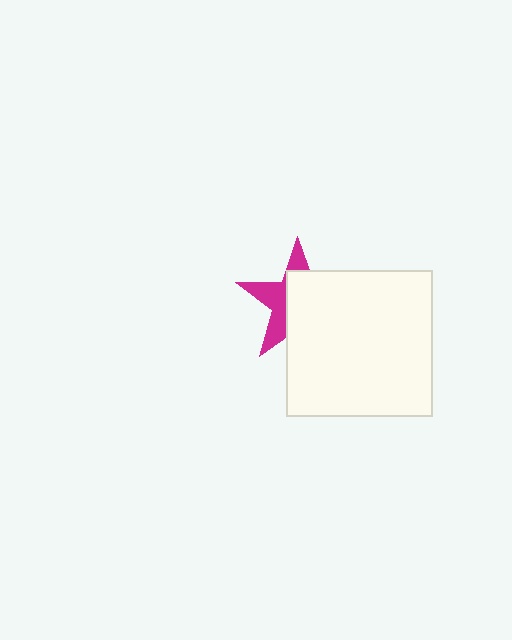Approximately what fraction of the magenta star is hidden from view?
Roughly 61% of the magenta star is hidden behind the white square.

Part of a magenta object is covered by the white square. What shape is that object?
It is a star.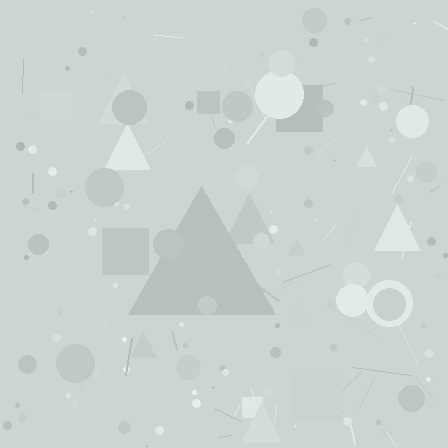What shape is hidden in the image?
A triangle is hidden in the image.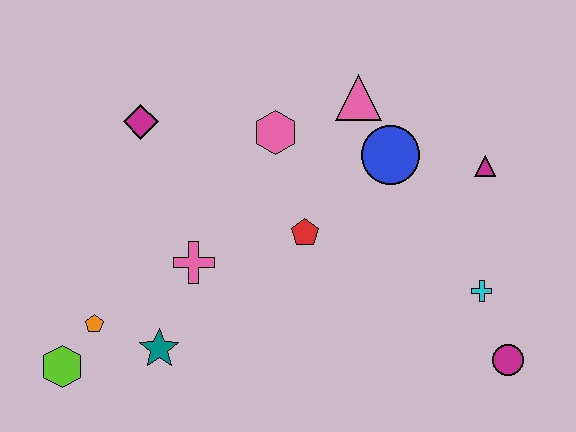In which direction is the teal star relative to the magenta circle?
The teal star is to the left of the magenta circle.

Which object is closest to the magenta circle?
The cyan cross is closest to the magenta circle.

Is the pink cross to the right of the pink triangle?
No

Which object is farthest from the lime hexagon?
The magenta triangle is farthest from the lime hexagon.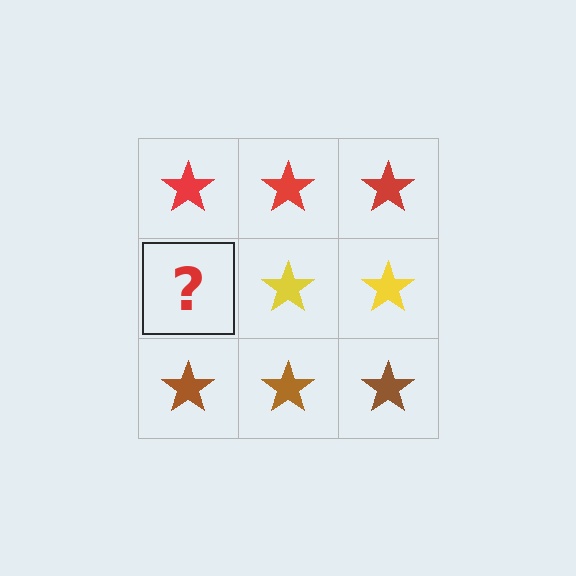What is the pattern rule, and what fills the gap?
The rule is that each row has a consistent color. The gap should be filled with a yellow star.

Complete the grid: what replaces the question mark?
The question mark should be replaced with a yellow star.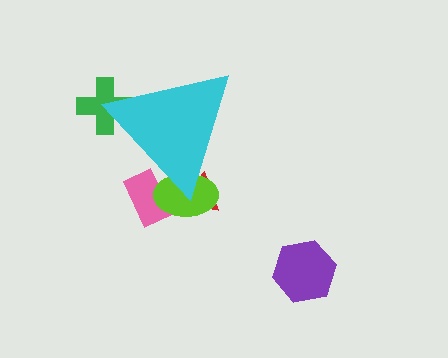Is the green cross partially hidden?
Yes, the green cross is partially hidden behind the cyan triangle.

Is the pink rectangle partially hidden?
Yes, the pink rectangle is partially hidden behind the cyan triangle.